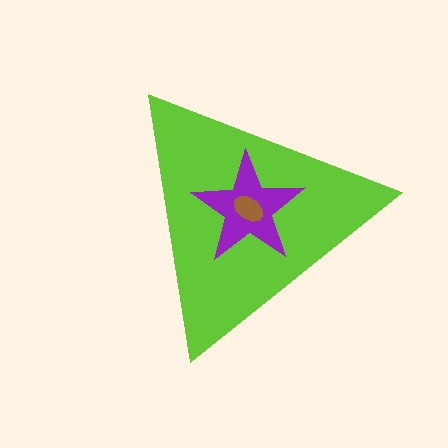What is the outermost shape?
The lime triangle.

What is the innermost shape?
The brown ellipse.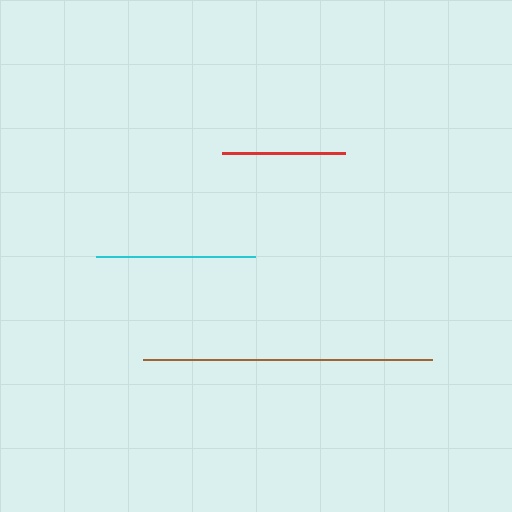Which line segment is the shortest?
The red line is the shortest at approximately 123 pixels.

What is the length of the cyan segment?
The cyan segment is approximately 159 pixels long.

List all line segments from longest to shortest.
From longest to shortest: brown, cyan, red.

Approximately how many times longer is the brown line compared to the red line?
The brown line is approximately 2.4 times the length of the red line.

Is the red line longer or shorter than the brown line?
The brown line is longer than the red line.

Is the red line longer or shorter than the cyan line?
The cyan line is longer than the red line.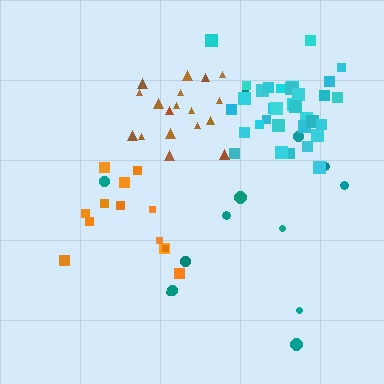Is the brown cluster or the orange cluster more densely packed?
Brown.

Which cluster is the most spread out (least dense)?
Teal.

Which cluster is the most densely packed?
Cyan.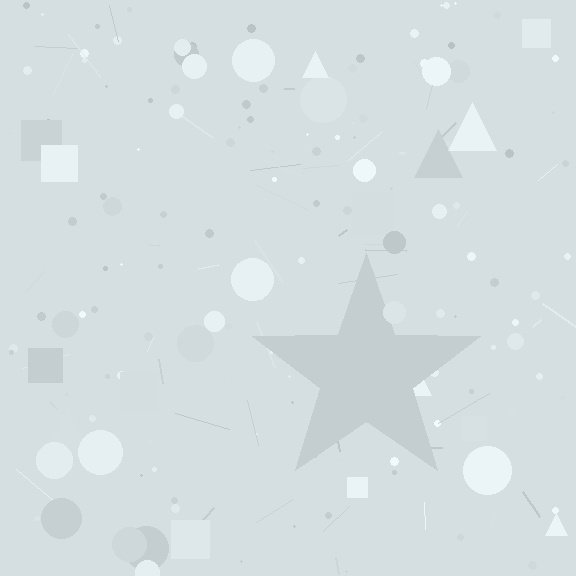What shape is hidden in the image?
A star is hidden in the image.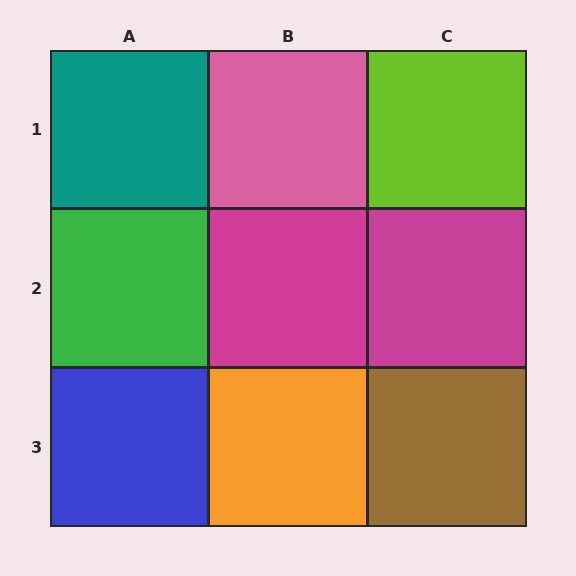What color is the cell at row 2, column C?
Magenta.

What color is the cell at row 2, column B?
Magenta.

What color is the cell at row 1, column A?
Teal.